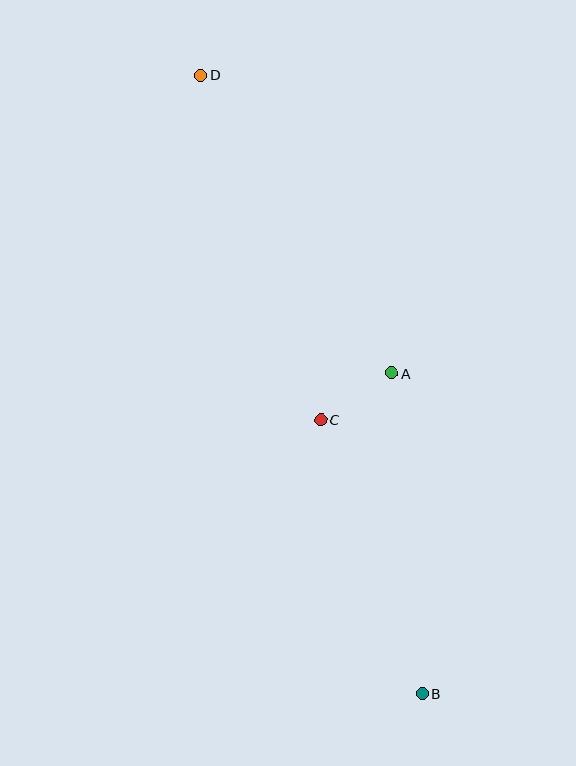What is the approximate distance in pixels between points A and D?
The distance between A and D is approximately 354 pixels.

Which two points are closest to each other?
Points A and C are closest to each other.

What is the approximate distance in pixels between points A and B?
The distance between A and B is approximately 322 pixels.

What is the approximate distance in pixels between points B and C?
The distance between B and C is approximately 292 pixels.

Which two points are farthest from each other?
Points B and D are farthest from each other.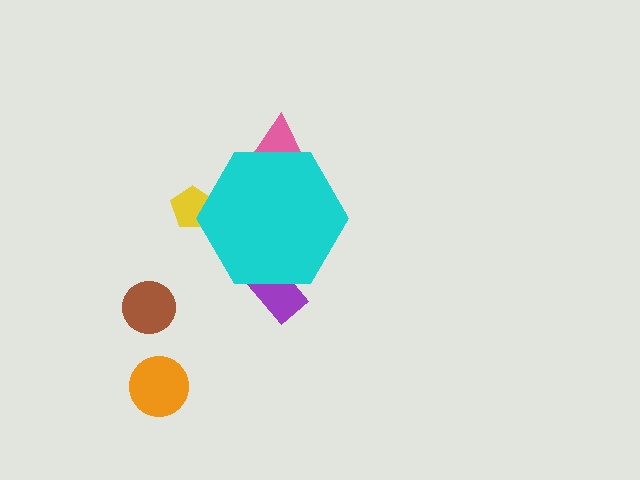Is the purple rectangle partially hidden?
Yes, the purple rectangle is partially hidden behind the cyan hexagon.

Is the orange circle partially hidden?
No, the orange circle is fully visible.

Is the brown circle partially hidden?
No, the brown circle is fully visible.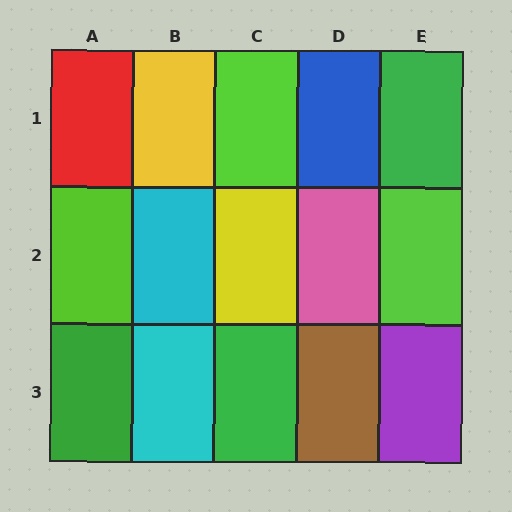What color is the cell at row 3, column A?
Green.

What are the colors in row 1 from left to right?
Red, yellow, lime, blue, green.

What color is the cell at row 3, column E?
Purple.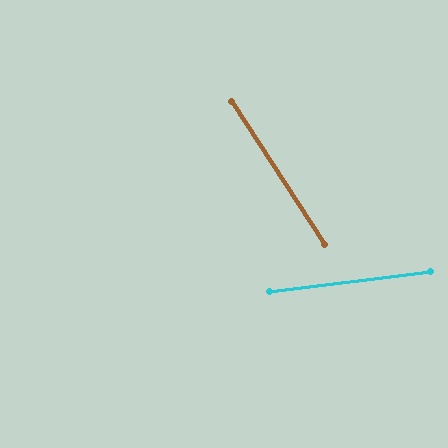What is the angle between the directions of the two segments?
Approximately 64 degrees.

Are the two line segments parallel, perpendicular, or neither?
Neither parallel nor perpendicular — they differ by about 64°.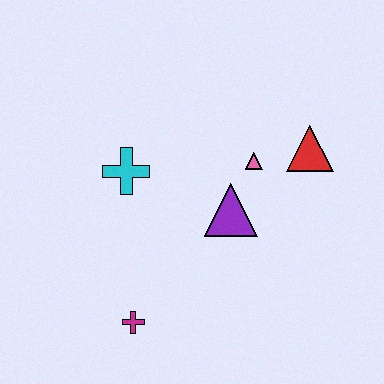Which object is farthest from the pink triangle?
The magenta cross is farthest from the pink triangle.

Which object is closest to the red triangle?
The pink triangle is closest to the red triangle.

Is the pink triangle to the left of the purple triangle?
No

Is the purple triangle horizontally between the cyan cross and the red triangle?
Yes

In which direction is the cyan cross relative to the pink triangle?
The cyan cross is to the left of the pink triangle.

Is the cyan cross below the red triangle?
Yes